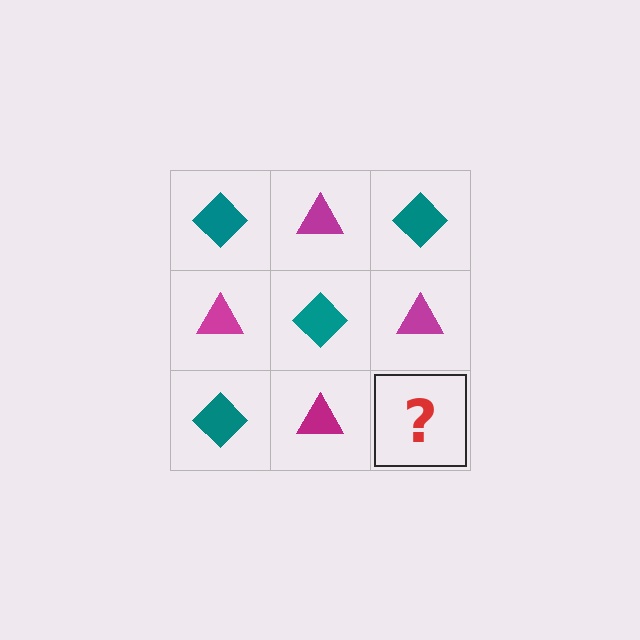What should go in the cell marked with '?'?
The missing cell should contain a teal diamond.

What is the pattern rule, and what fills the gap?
The rule is that it alternates teal diamond and magenta triangle in a checkerboard pattern. The gap should be filled with a teal diamond.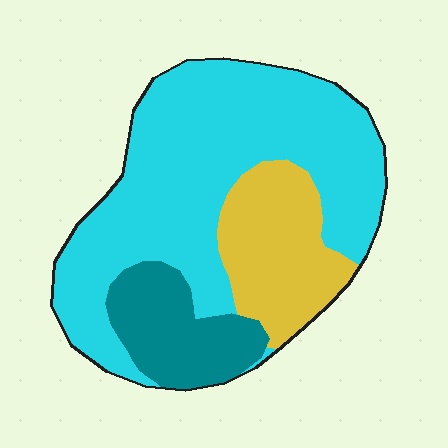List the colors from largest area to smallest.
From largest to smallest: cyan, yellow, teal.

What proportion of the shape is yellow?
Yellow takes up less than a quarter of the shape.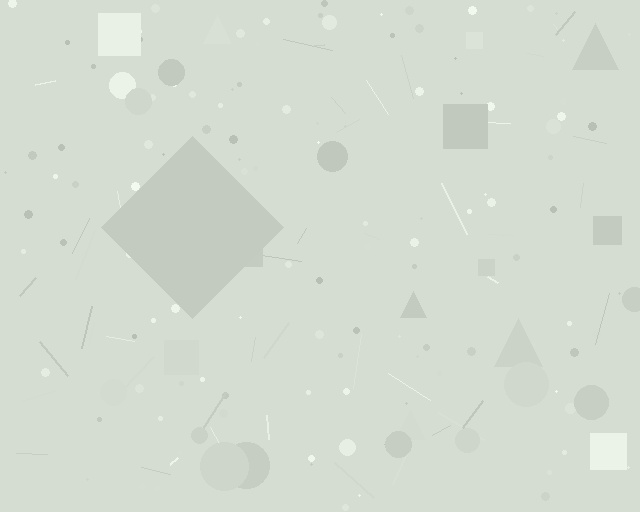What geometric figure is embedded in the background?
A diamond is embedded in the background.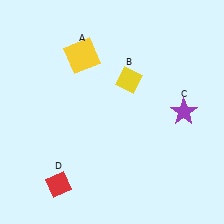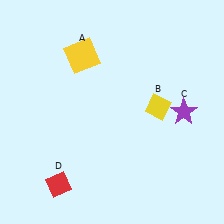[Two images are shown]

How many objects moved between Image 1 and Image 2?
1 object moved between the two images.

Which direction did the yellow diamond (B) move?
The yellow diamond (B) moved right.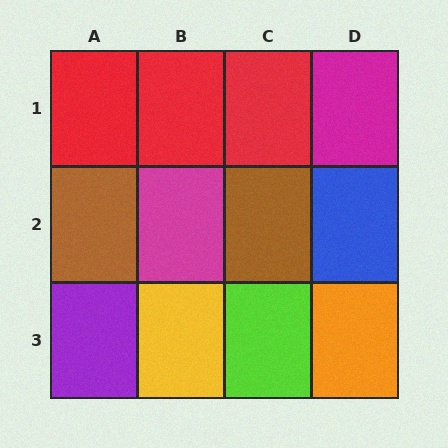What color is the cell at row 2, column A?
Brown.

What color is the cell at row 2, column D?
Blue.